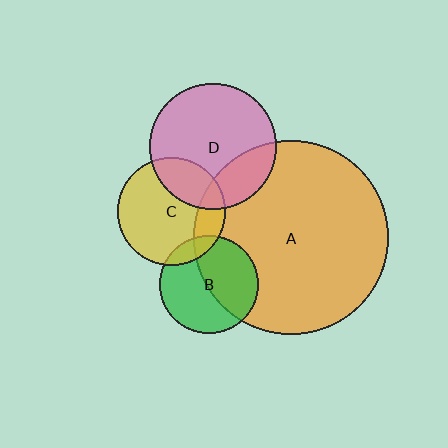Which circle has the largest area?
Circle A (orange).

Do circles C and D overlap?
Yes.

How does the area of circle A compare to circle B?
Approximately 3.9 times.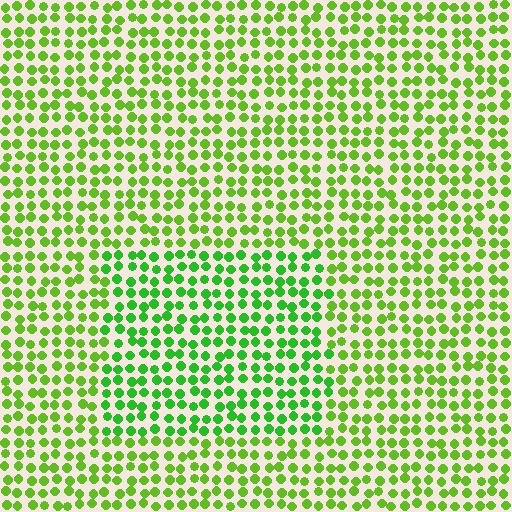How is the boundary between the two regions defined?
The boundary is defined purely by a slight shift in hue (about 24 degrees). Spacing, size, and orientation are identical on both sides.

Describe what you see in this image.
The image is filled with small lime elements in a uniform arrangement. A rectangle-shaped region is visible where the elements are tinted to a slightly different hue, forming a subtle color boundary.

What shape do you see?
I see a rectangle.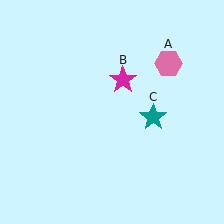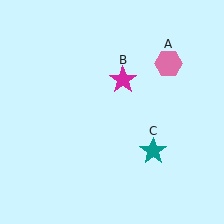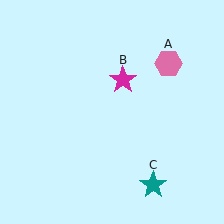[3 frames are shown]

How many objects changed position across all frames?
1 object changed position: teal star (object C).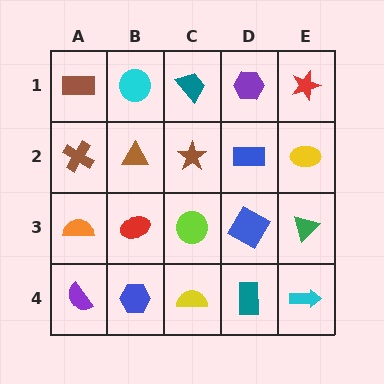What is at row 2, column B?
A brown triangle.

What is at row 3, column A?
An orange semicircle.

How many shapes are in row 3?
5 shapes.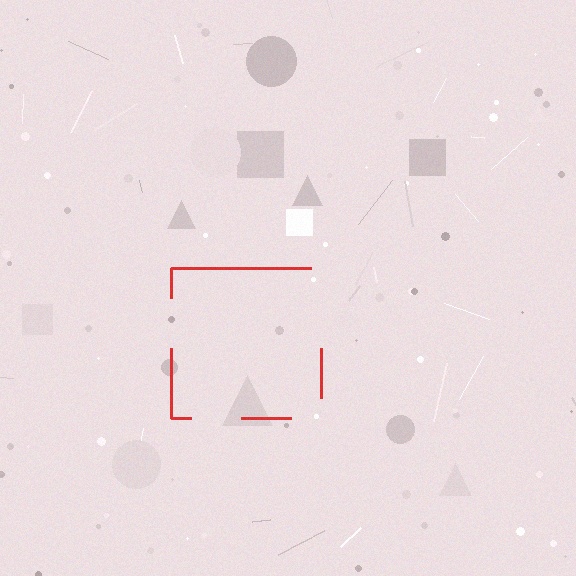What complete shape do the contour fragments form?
The contour fragments form a square.